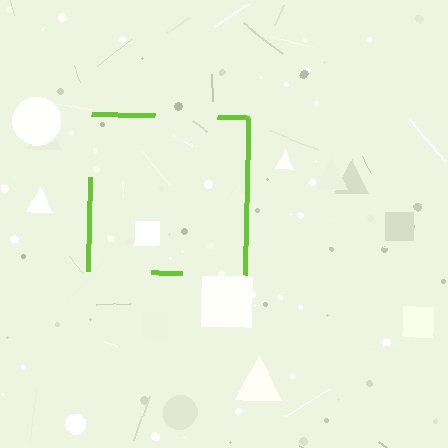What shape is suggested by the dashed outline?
The dashed outline suggests a square.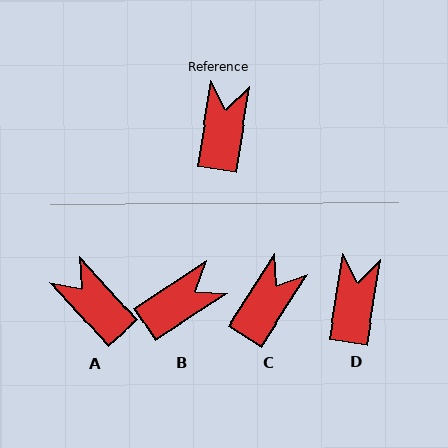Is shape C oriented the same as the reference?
No, it is off by about 23 degrees.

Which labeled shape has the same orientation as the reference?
D.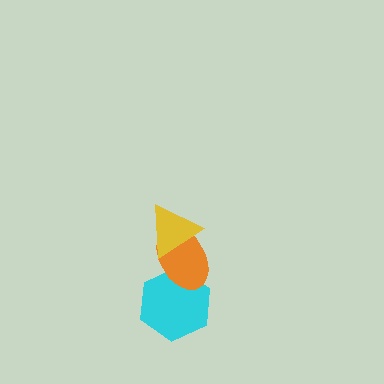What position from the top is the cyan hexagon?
The cyan hexagon is 3rd from the top.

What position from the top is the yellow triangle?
The yellow triangle is 1st from the top.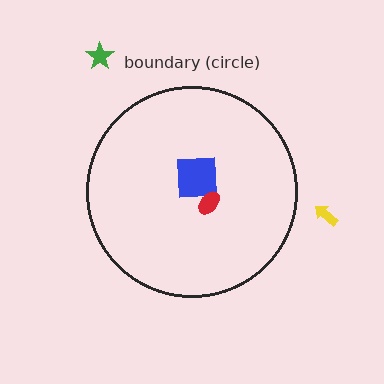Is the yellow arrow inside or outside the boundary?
Outside.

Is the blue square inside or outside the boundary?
Inside.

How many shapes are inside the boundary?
2 inside, 2 outside.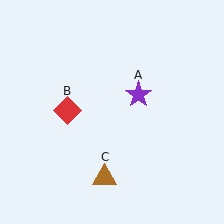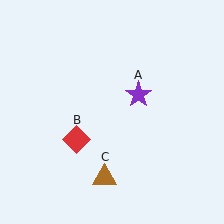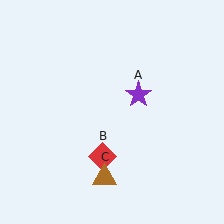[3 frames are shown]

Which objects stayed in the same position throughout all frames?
Purple star (object A) and brown triangle (object C) remained stationary.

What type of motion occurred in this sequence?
The red diamond (object B) rotated counterclockwise around the center of the scene.